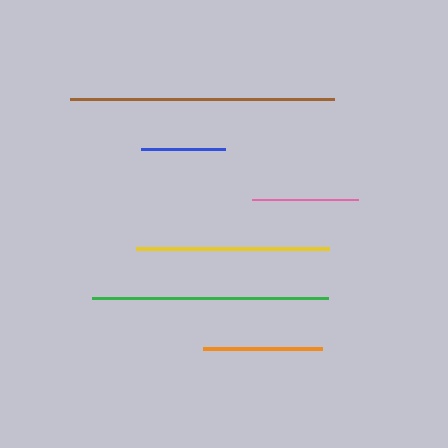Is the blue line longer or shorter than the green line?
The green line is longer than the blue line.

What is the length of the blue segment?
The blue segment is approximately 84 pixels long.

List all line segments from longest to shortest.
From longest to shortest: brown, green, yellow, orange, pink, blue.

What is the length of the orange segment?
The orange segment is approximately 118 pixels long.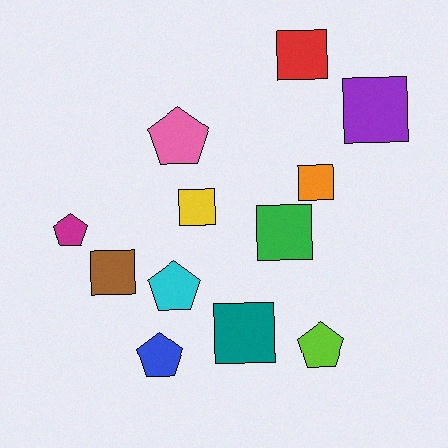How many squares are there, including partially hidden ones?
There are 7 squares.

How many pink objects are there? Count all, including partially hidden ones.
There is 1 pink object.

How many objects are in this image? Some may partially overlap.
There are 12 objects.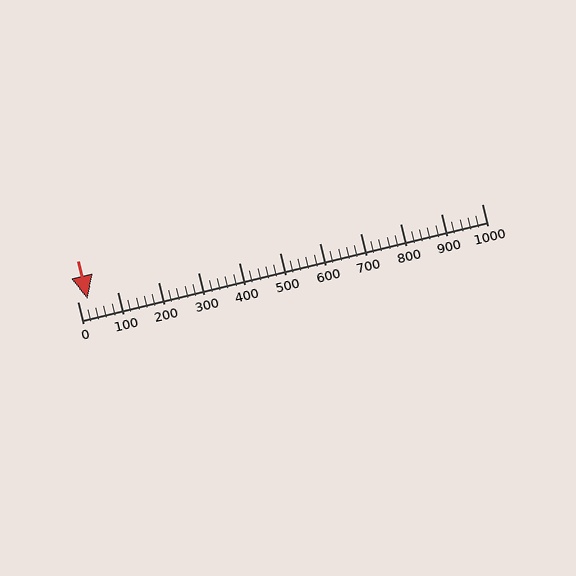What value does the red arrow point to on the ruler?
The red arrow points to approximately 26.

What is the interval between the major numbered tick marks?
The major tick marks are spaced 100 units apart.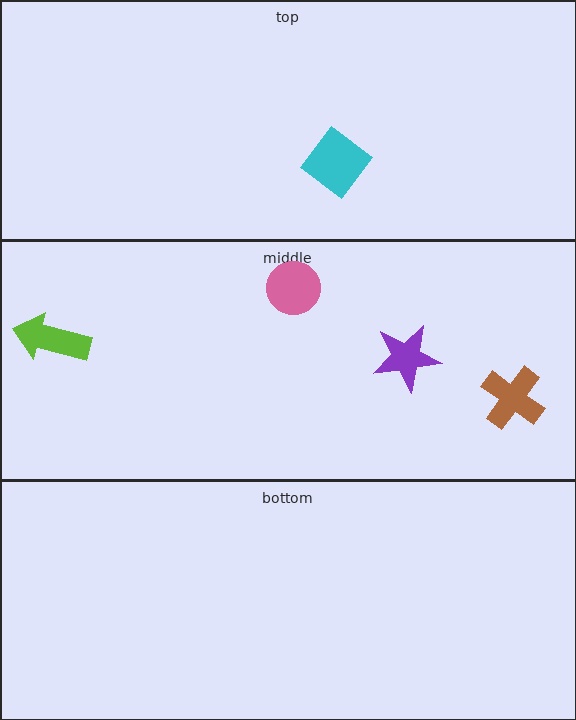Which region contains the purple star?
The middle region.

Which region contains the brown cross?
The middle region.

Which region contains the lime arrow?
The middle region.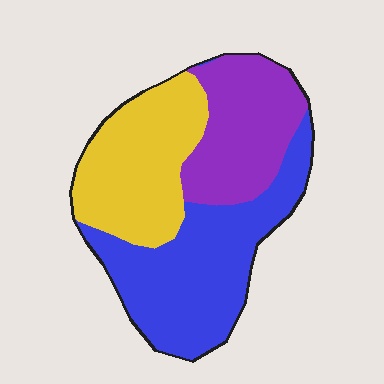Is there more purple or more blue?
Blue.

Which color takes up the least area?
Purple, at roughly 25%.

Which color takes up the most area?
Blue, at roughly 40%.